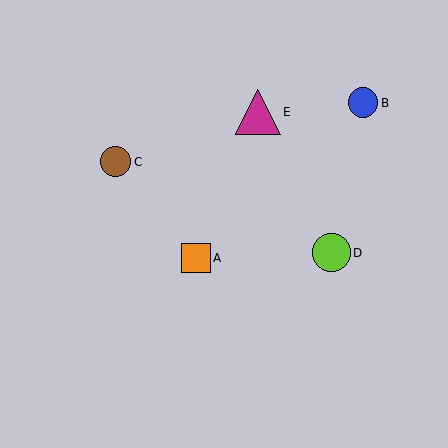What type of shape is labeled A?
Shape A is an orange square.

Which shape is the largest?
The magenta triangle (labeled E) is the largest.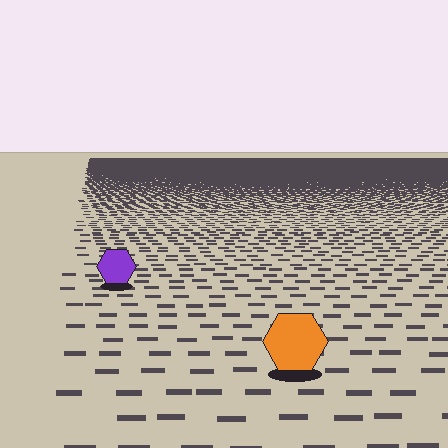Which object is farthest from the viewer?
The purple hexagon is farthest from the viewer. It appears smaller and the ground texture around it is denser.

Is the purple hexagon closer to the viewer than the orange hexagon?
No. The orange hexagon is closer — you can tell from the texture gradient: the ground texture is coarser near it.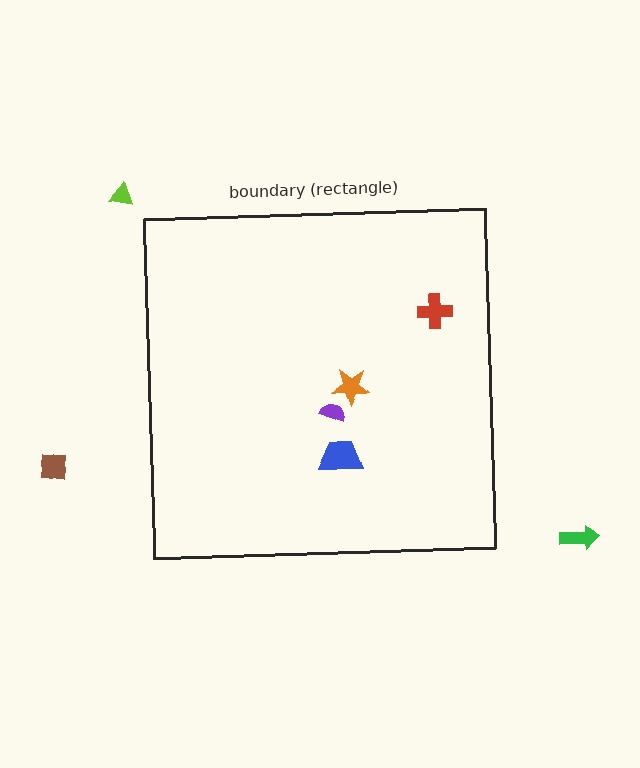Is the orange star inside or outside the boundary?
Inside.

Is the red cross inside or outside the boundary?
Inside.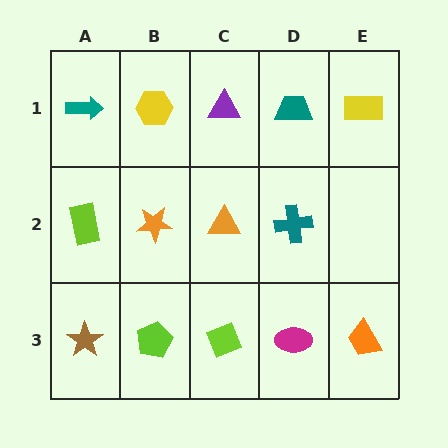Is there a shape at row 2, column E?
No, that cell is empty.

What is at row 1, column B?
A yellow hexagon.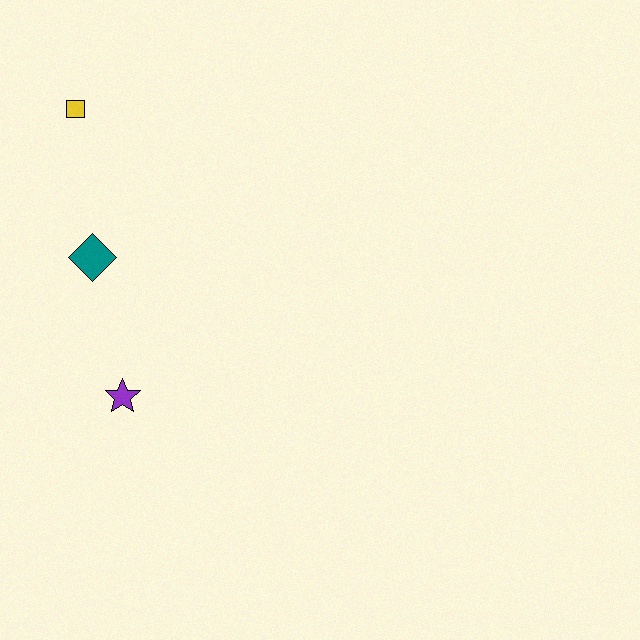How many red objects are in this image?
There are no red objects.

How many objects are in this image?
There are 3 objects.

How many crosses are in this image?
There are no crosses.